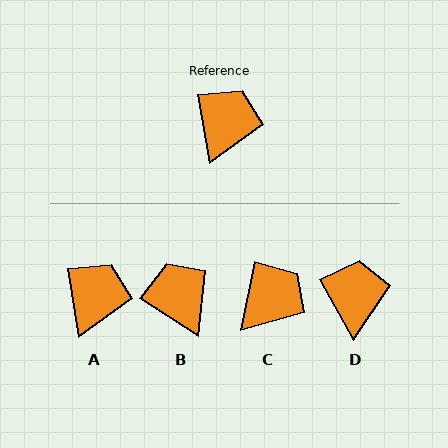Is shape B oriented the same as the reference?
No, it is off by about 48 degrees.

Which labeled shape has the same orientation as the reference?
A.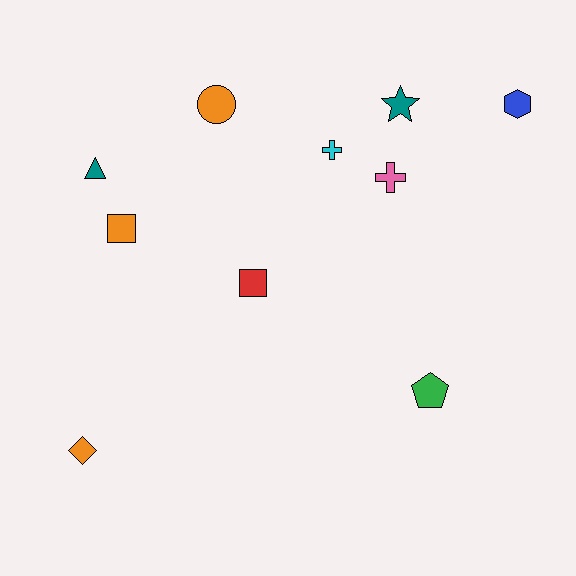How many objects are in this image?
There are 10 objects.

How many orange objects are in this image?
There are 3 orange objects.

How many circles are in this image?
There is 1 circle.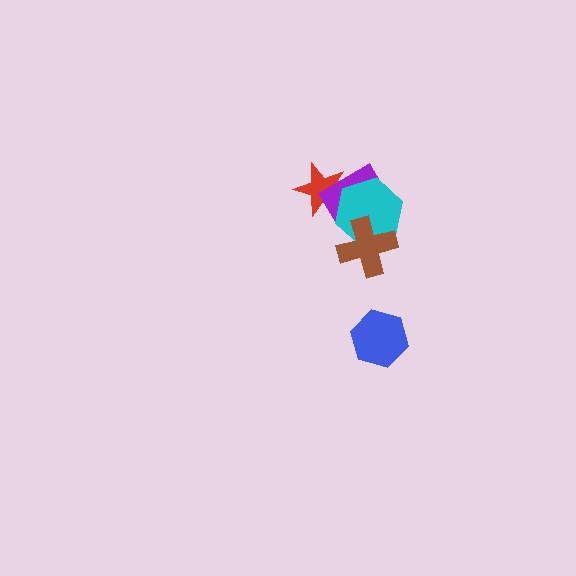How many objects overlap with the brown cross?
1 object overlaps with the brown cross.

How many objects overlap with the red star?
2 objects overlap with the red star.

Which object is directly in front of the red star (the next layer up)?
The purple rectangle is directly in front of the red star.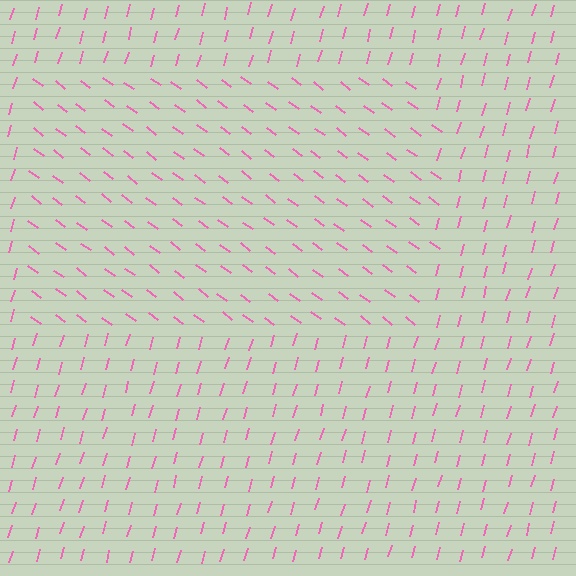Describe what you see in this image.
The image is filled with small pink line segments. A rectangle region in the image has lines oriented differently from the surrounding lines, creating a visible texture boundary.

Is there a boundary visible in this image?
Yes, there is a texture boundary formed by a change in line orientation.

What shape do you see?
I see a rectangle.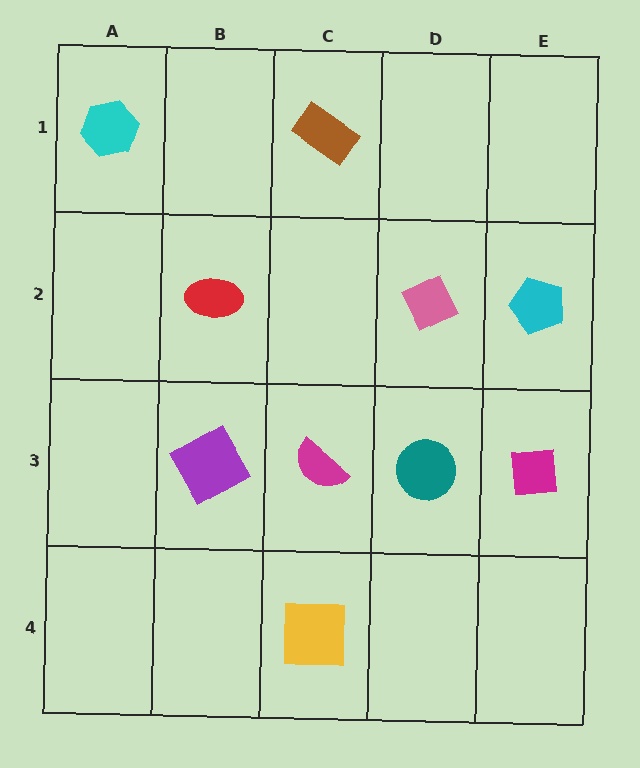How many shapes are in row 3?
4 shapes.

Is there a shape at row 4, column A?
No, that cell is empty.